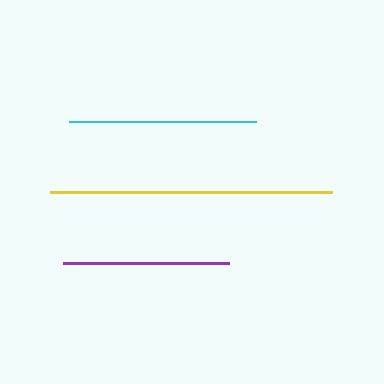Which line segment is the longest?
The yellow line is the longest at approximately 282 pixels.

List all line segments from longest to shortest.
From longest to shortest: yellow, cyan, purple.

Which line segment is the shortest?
The purple line is the shortest at approximately 166 pixels.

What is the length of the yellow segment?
The yellow segment is approximately 282 pixels long.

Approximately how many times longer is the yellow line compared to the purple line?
The yellow line is approximately 1.7 times the length of the purple line.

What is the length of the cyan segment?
The cyan segment is approximately 187 pixels long.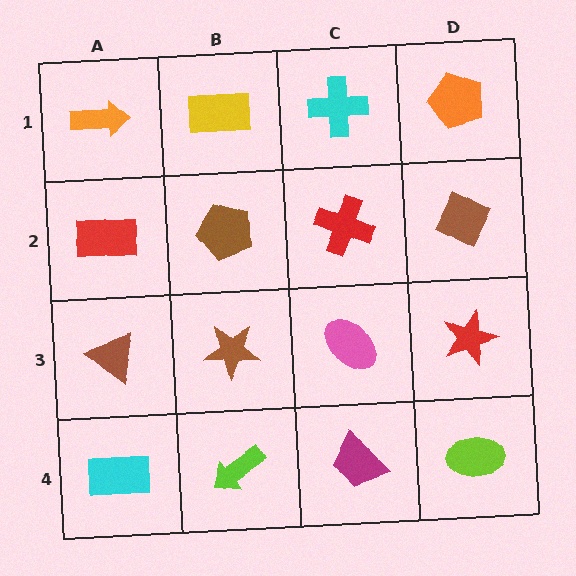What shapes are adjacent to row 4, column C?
A pink ellipse (row 3, column C), a lime arrow (row 4, column B), a lime ellipse (row 4, column D).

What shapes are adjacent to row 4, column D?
A red star (row 3, column D), a magenta trapezoid (row 4, column C).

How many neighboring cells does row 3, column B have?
4.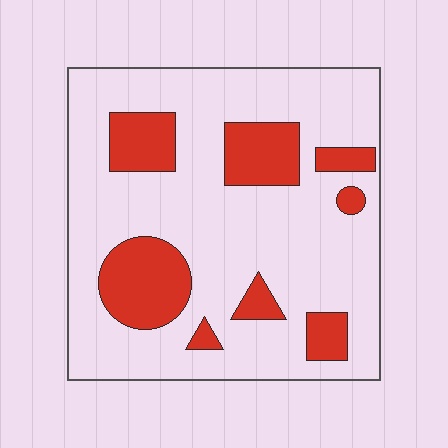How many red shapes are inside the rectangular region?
8.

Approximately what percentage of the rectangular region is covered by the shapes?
Approximately 25%.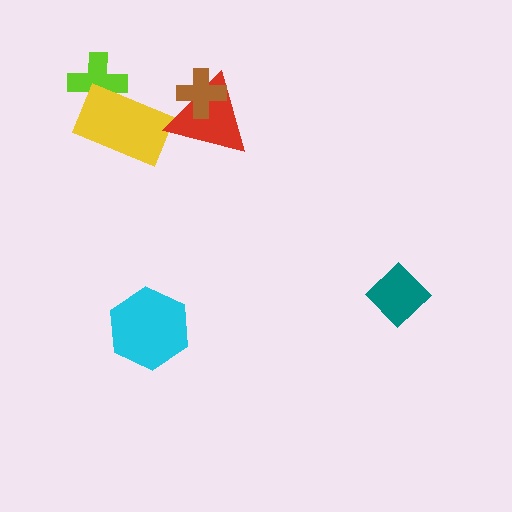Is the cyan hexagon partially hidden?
No, no other shape covers it.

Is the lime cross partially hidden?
Yes, it is partially covered by another shape.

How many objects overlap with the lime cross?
1 object overlaps with the lime cross.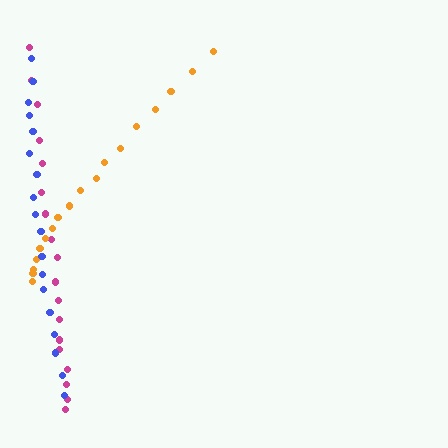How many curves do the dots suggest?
There are 3 distinct paths.